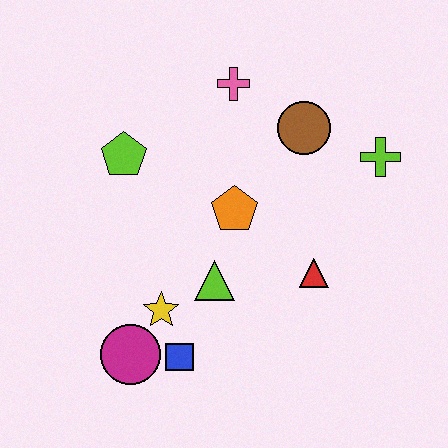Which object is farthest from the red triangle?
The lime pentagon is farthest from the red triangle.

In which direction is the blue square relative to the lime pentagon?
The blue square is below the lime pentagon.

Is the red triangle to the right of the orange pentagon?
Yes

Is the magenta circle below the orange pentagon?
Yes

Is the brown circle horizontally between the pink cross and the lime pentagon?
No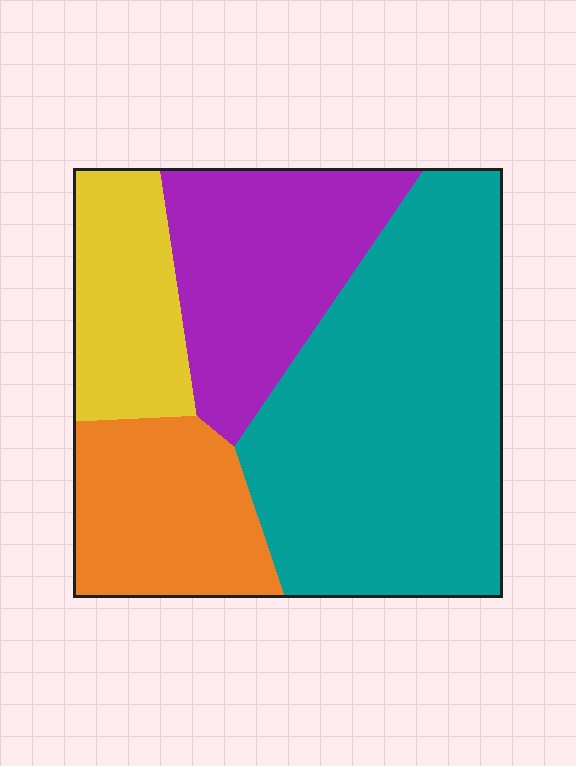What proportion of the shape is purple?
Purple takes up about one fifth (1/5) of the shape.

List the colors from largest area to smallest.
From largest to smallest: teal, purple, orange, yellow.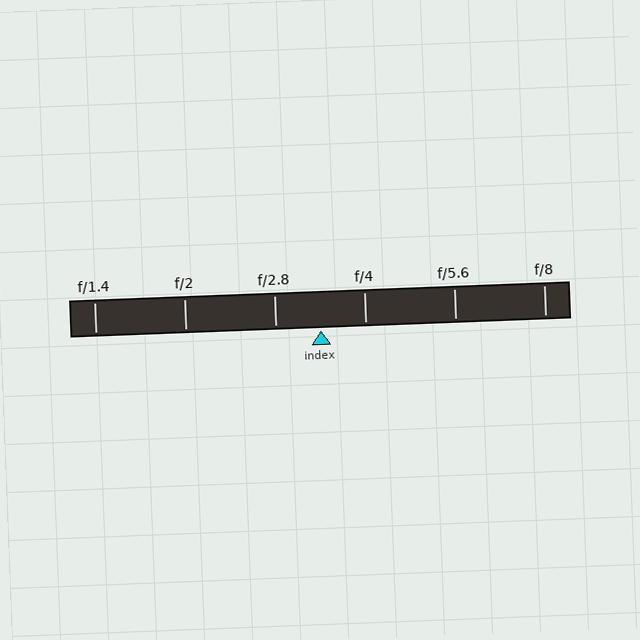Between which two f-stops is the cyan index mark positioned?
The index mark is between f/2.8 and f/4.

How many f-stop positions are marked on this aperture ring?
There are 6 f-stop positions marked.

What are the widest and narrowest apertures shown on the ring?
The widest aperture shown is f/1.4 and the narrowest is f/8.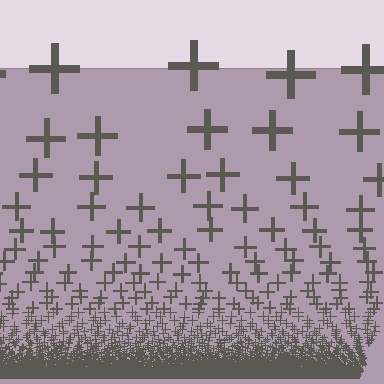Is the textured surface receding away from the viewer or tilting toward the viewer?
The surface appears to tilt toward the viewer. Texture elements get larger and sparser toward the top.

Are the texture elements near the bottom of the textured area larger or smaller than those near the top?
Smaller. The gradient is inverted — elements near the bottom are smaller and denser.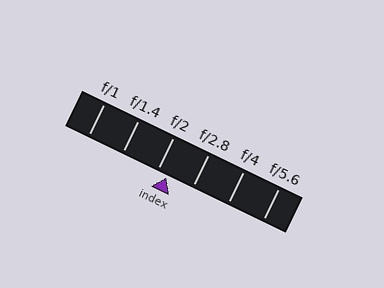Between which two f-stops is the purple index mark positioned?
The index mark is between f/2 and f/2.8.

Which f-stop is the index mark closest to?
The index mark is closest to f/2.